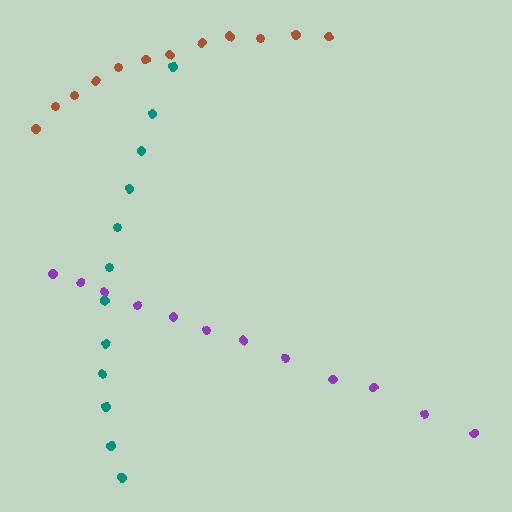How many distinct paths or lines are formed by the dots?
There are 3 distinct paths.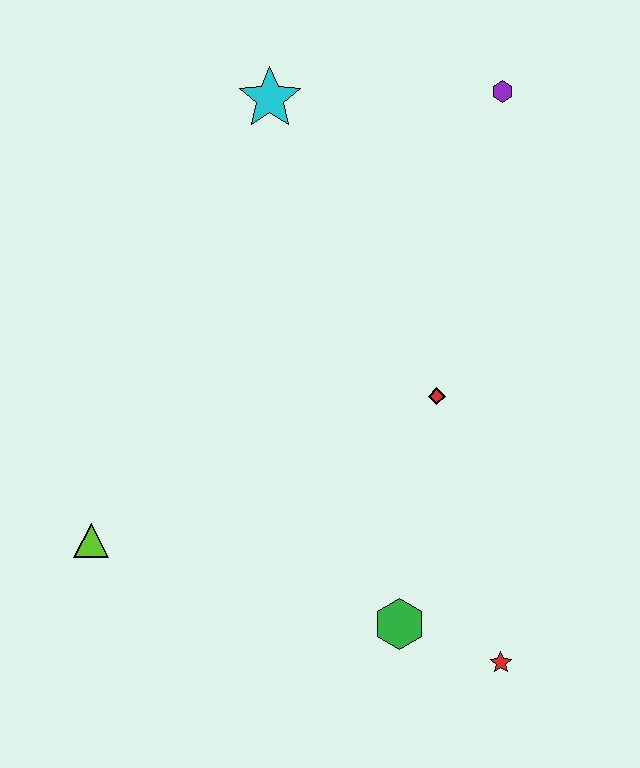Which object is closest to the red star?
The green hexagon is closest to the red star.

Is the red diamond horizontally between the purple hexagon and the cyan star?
Yes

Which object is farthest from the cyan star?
The red star is farthest from the cyan star.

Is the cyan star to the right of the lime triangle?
Yes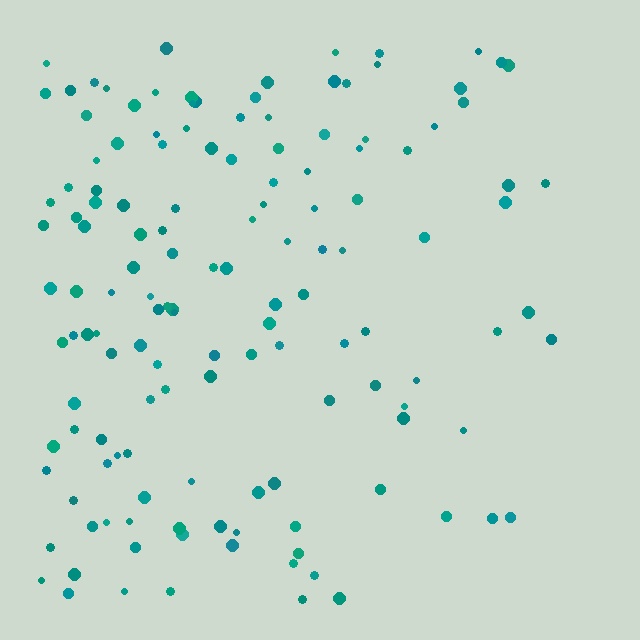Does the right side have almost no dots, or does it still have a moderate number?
Still a moderate number, just noticeably fewer than the left.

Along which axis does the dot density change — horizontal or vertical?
Horizontal.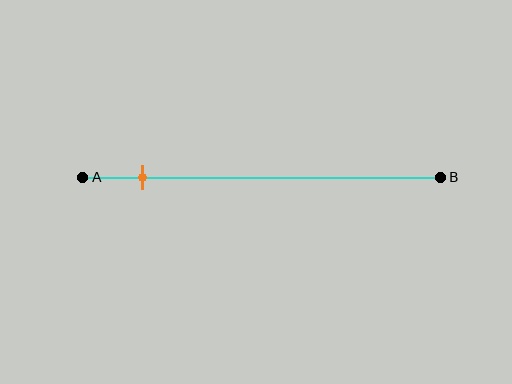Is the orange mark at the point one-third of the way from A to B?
No, the mark is at about 15% from A, not at the 33% one-third point.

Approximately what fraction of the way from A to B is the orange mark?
The orange mark is approximately 15% of the way from A to B.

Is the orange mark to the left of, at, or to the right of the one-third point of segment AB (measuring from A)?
The orange mark is to the left of the one-third point of segment AB.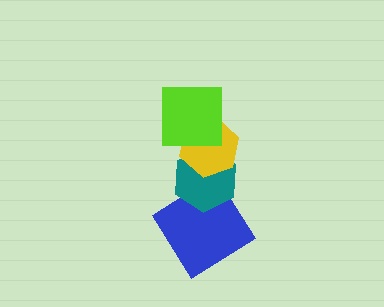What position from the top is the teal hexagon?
The teal hexagon is 3rd from the top.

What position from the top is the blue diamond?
The blue diamond is 4th from the top.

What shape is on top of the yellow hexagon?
The lime square is on top of the yellow hexagon.